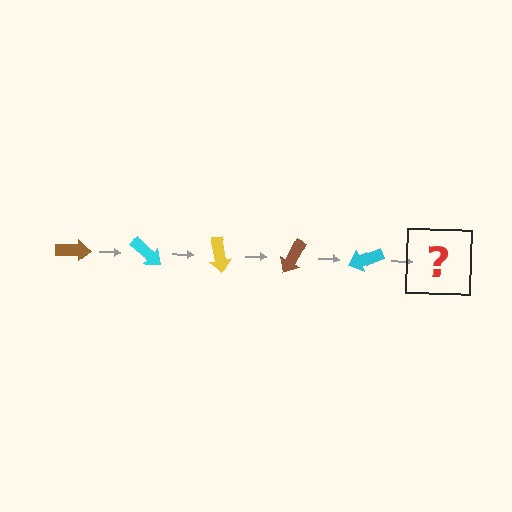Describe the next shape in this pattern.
It should be a yellow arrow, rotated 200 degrees from the start.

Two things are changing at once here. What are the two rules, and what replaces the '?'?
The two rules are that it rotates 40 degrees each step and the color cycles through brown, cyan, and yellow. The '?' should be a yellow arrow, rotated 200 degrees from the start.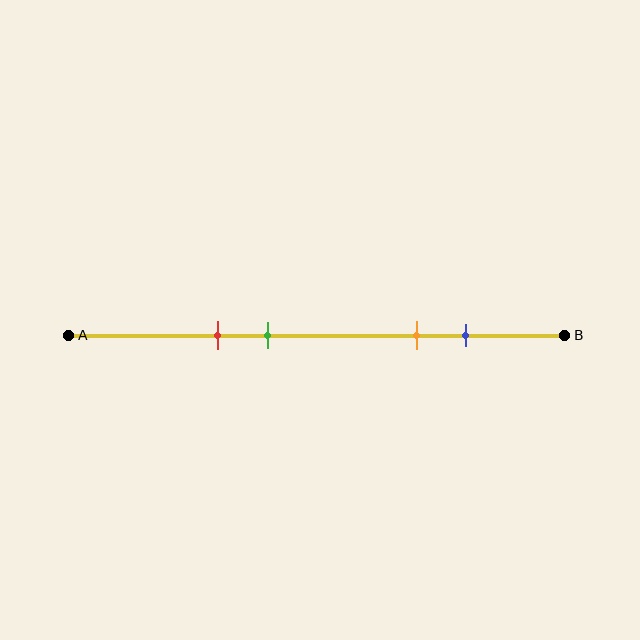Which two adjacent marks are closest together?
The red and green marks are the closest adjacent pair.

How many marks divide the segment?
There are 4 marks dividing the segment.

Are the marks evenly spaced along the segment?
No, the marks are not evenly spaced.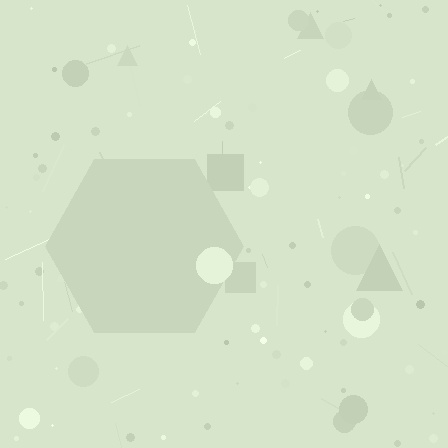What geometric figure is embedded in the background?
A hexagon is embedded in the background.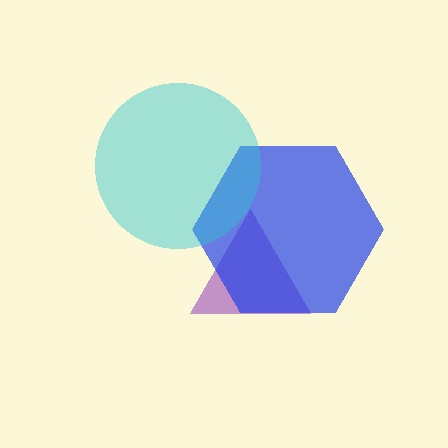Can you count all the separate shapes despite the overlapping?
Yes, there are 3 separate shapes.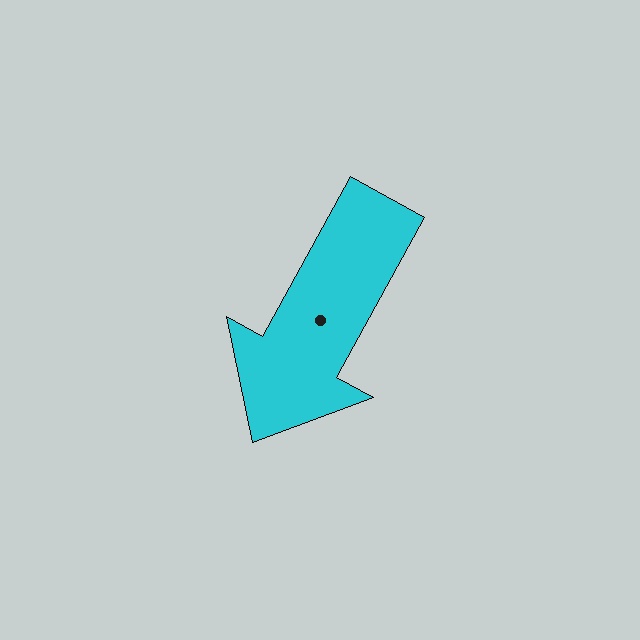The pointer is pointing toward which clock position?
Roughly 7 o'clock.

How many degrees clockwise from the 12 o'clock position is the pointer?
Approximately 209 degrees.